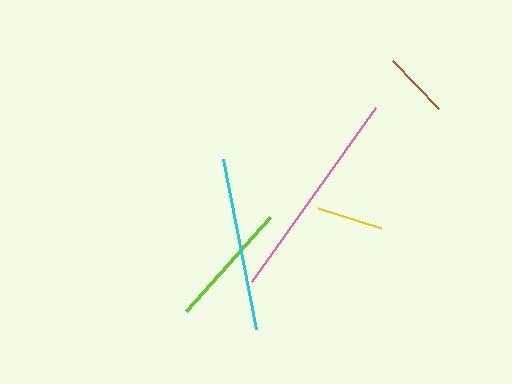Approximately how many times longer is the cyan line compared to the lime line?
The cyan line is approximately 1.4 times the length of the lime line.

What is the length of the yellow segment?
The yellow segment is approximately 65 pixels long.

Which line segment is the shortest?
The yellow line is the shortest at approximately 65 pixels.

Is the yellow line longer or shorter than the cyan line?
The cyan line is longer than the yellow line.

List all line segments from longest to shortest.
From longest to shortest: pink, cyan, lime, brown, yellow.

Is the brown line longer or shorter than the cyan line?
The cyan line is longer than the brown line.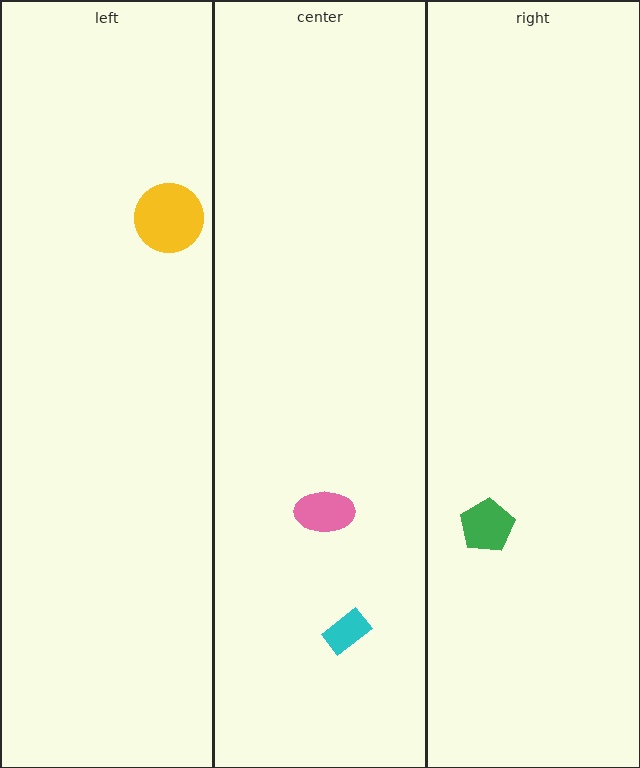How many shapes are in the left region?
1.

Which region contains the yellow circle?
The left region.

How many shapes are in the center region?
2.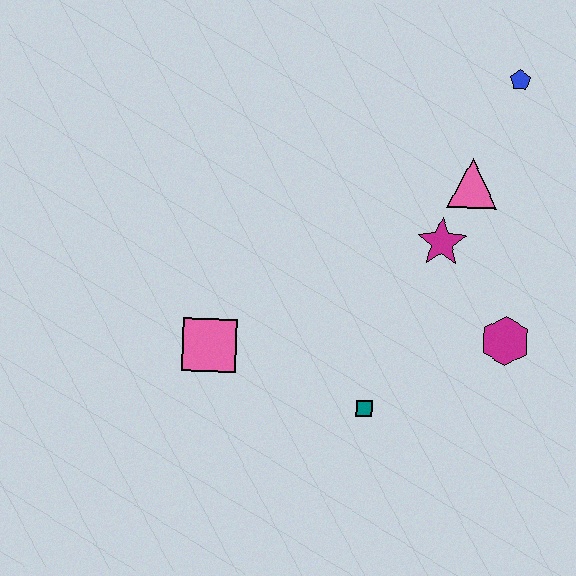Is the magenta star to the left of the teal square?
No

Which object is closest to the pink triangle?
The magenta star is closest to the pink triangle.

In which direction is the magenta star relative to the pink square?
The magenta star is to the right of the pink square.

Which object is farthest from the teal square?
The blue pentagon is farthest from the teal square.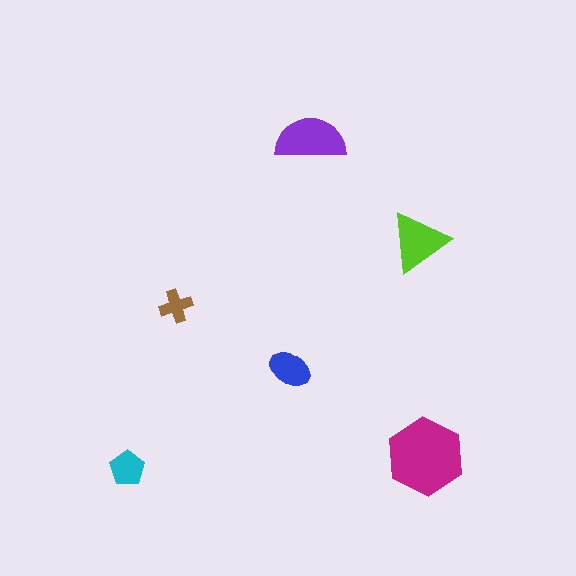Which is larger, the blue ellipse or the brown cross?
The blue ellipse.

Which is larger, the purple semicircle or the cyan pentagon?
The purple semicircle.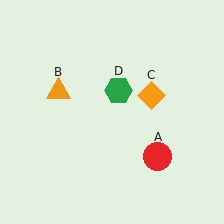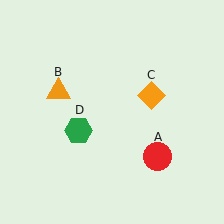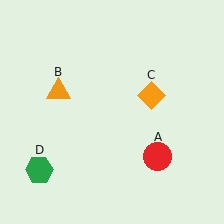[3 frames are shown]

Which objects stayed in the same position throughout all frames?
Red circle (object A) and orange triangle (object B) and orange diamond (object C) remained stationary.